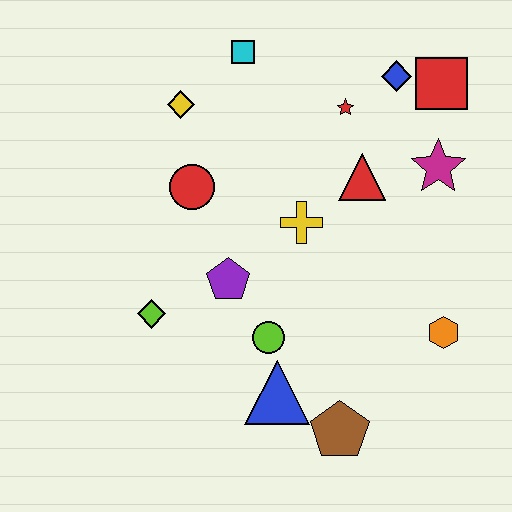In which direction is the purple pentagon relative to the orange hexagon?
The purple pentagon is to the left of the orange hexagon.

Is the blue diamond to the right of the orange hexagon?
No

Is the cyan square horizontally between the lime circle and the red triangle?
No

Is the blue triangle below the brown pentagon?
No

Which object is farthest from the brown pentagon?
The cyan square is farthest from the brown pentagon.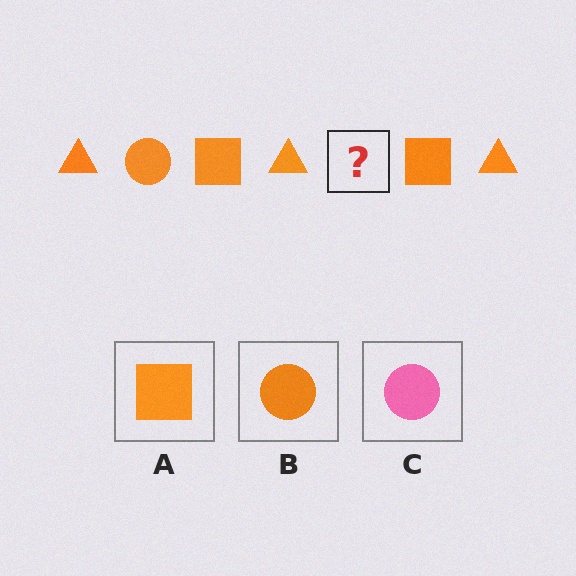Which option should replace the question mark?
Option B.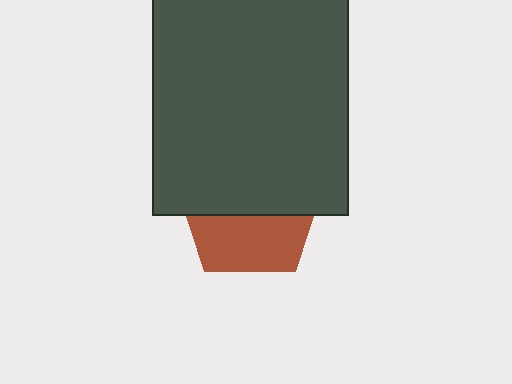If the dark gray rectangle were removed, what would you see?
You would see the complete brown pentagon.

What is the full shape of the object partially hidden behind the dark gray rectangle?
The partially hidden object is a brown pentagon.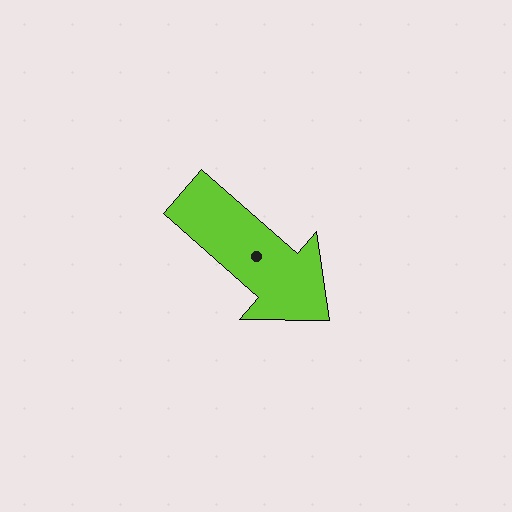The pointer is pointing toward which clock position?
Roughly 4 o'clock.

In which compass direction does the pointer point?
Southeast.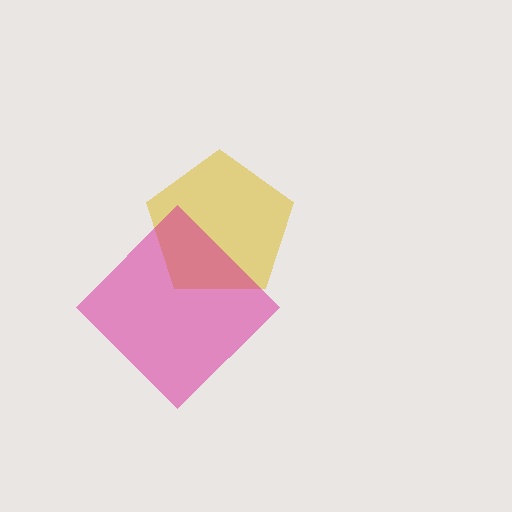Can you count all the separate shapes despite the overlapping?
Yes, there are 2 separate shapes.